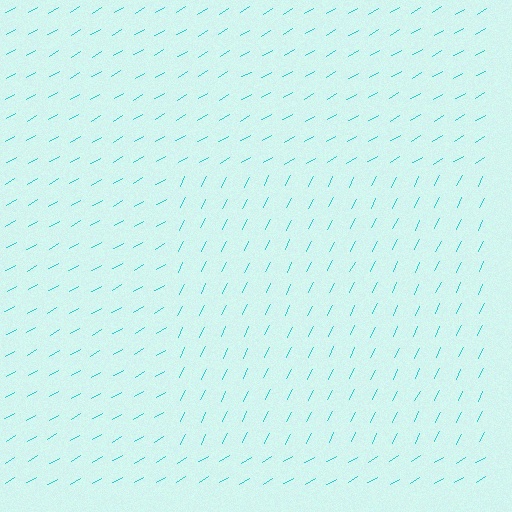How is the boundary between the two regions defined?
The boundary is defined purely by a change in line orientation (approximately 34 degrees difference). All lines are the same color and thickness.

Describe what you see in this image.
The image is filled with small cyan line segments. A rectangle region in the image has lines oriented differently from the surrounding lines, creating a visible texture boundary.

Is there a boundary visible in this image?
Yes, there is a texture boundary formed by a change in line orientation.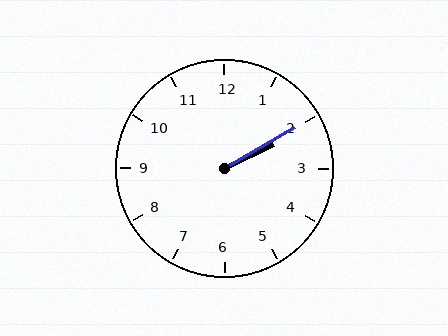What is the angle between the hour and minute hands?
Approximately 5 degrees.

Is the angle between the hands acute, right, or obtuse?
It is acute.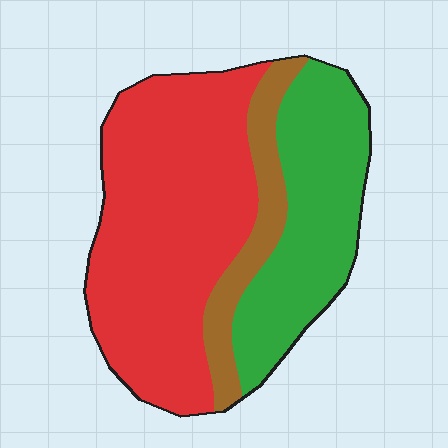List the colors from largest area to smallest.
From largest to smallest: red, green, brown.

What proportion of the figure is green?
Green covers roughly 30% of the figure.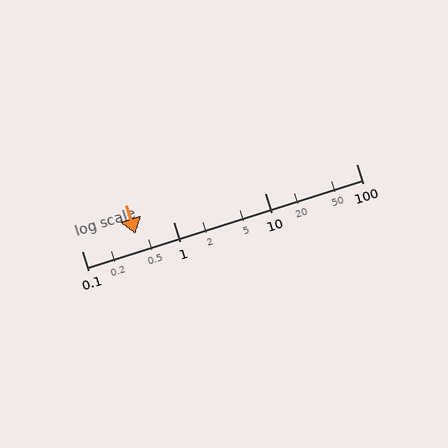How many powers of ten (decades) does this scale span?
The scale spans 3 decades, from 0.1 to 100.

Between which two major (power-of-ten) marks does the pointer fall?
The pointer is between 0.1 and 1.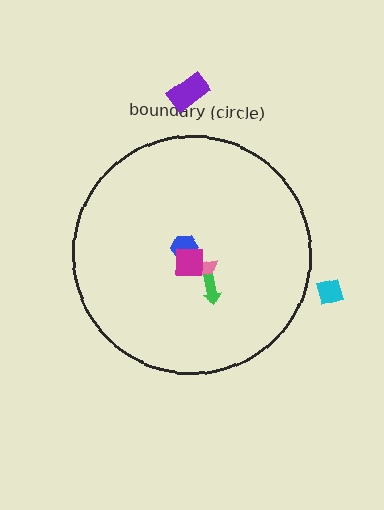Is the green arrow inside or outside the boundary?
Inside.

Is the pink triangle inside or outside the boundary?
Inside.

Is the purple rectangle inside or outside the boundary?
Outside.